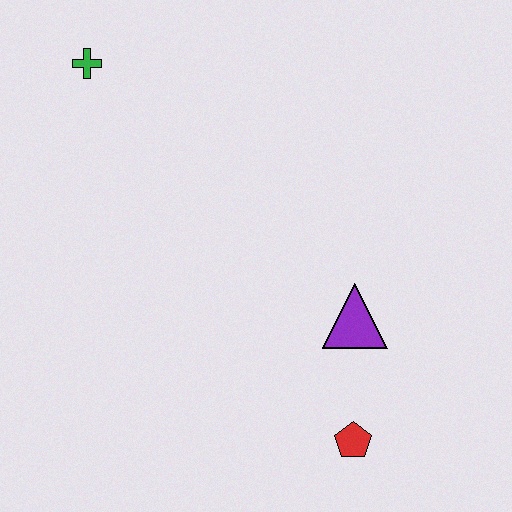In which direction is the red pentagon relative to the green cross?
The red pentagon is below the green cross.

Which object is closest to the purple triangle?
The red pentagon is closest to the purple triangle.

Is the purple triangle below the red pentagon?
No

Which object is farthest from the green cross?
The red pentagon is farthest from the green cross.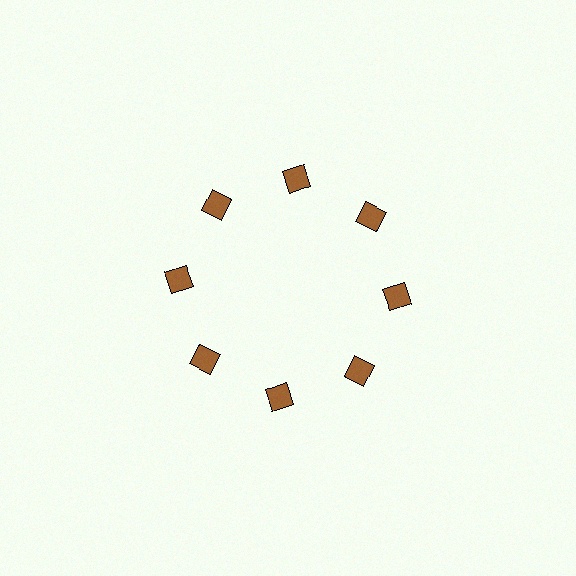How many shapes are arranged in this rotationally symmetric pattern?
There are 8 shapes, arranged in 8 groups of 1.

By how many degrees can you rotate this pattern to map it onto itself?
The pattern maps onto itself every 45 degrees of rotation.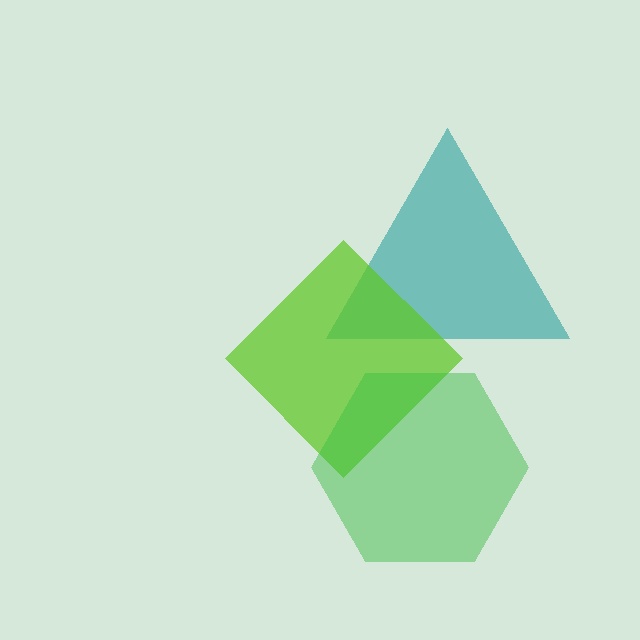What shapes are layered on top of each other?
The layered shapes are: a teal triangle, a lime diamond, a green hexagon.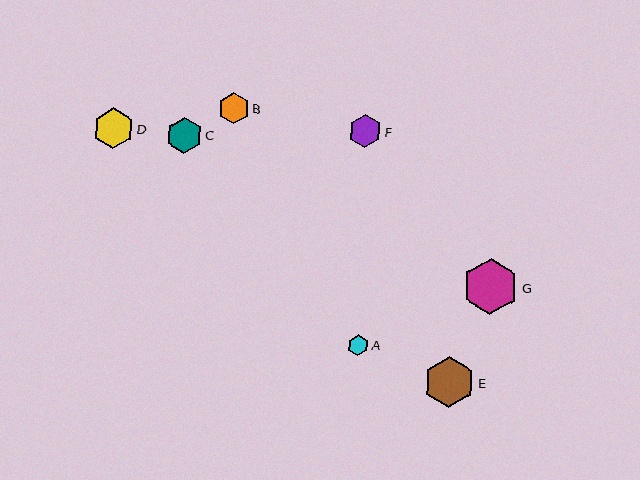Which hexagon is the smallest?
Hexagon A is the smallest with a size of approximately 21 pixels.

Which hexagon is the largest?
Hexagon G is the largest with a size of approximately 56 pixels.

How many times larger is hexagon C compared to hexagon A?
Hexagon C is approximately 1.7 times the size of hexagon A.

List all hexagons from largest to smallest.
From largest to smallest: G, E, D, C, F, B, A.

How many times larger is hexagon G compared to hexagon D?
Hexagon G is approximately 1.4 times the size of hexagon D.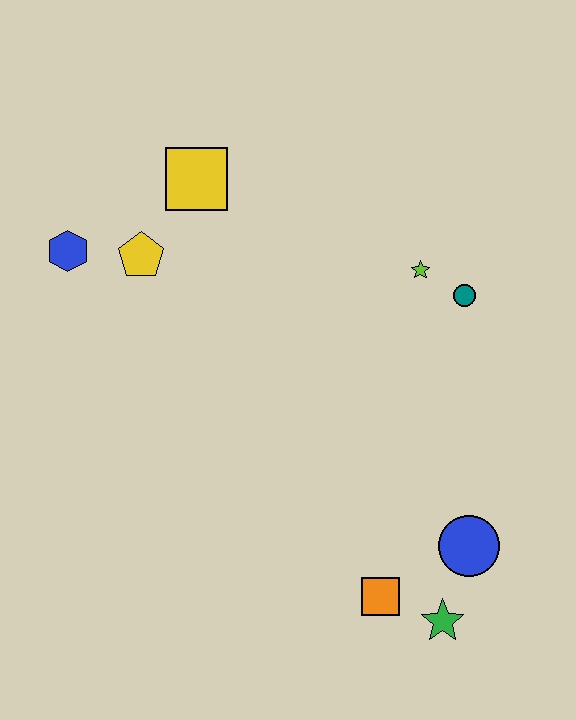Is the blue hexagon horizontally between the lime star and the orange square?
No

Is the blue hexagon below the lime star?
No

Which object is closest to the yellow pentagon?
The blue hexagon is closest to the yellow pentagon.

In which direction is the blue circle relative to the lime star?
The blue circle is below the lime star.